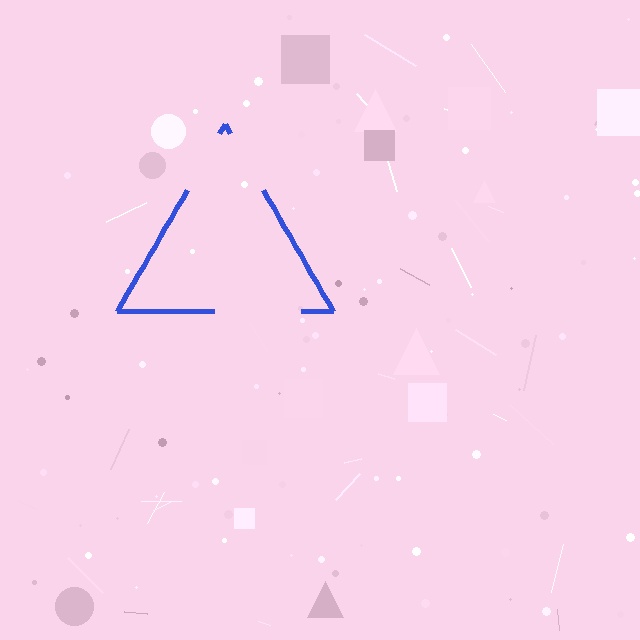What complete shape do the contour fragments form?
The contour fragments form a triangle.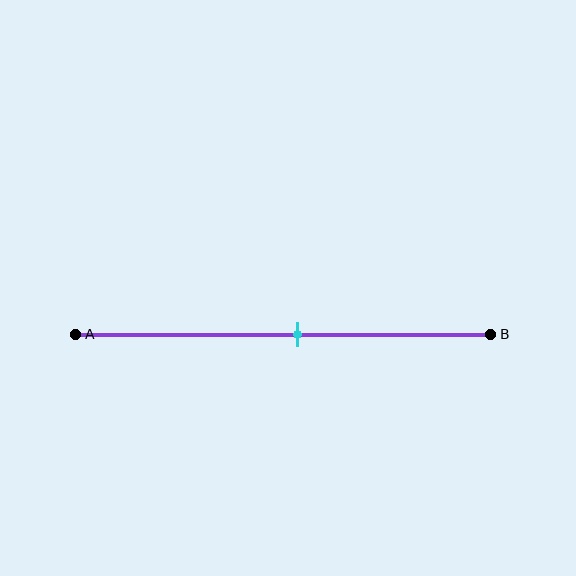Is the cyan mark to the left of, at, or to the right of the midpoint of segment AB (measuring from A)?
The cyan mark is to the right of the midpoint of segment AB.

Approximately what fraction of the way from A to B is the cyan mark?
The cyan mark is approximately 55% of the way from A to B.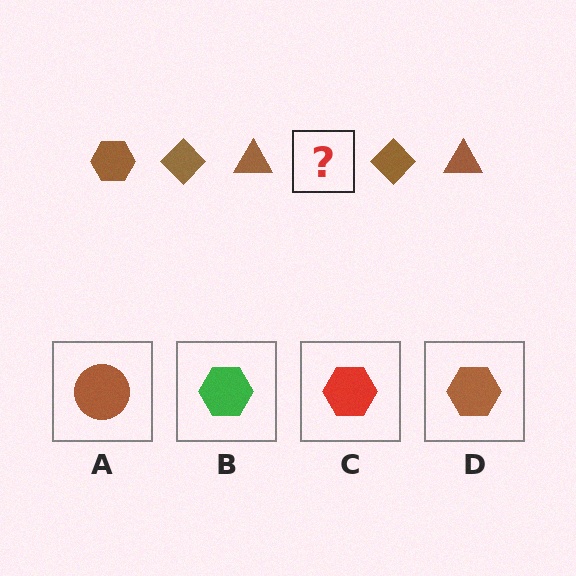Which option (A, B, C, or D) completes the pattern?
D.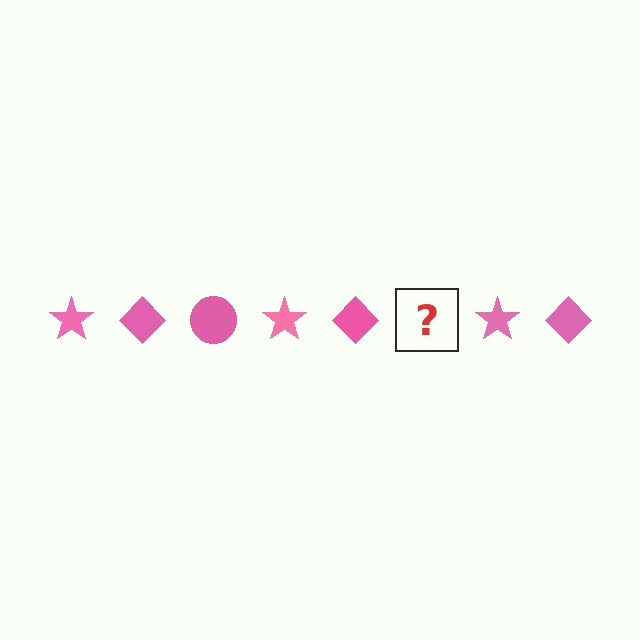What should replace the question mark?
The question mark should be replaced with a pink circle.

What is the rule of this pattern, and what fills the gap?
The rule is that the pattern cycles through star, diamond, circle shapes in pink. The gap should be filled with a pink circle.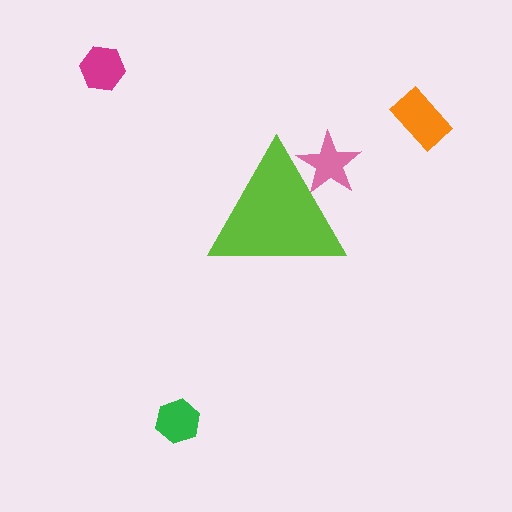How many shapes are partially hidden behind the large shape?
1 shape is partially hidden.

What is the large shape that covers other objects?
A lime triangle.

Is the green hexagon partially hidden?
No, the green hexagon is fully visible.